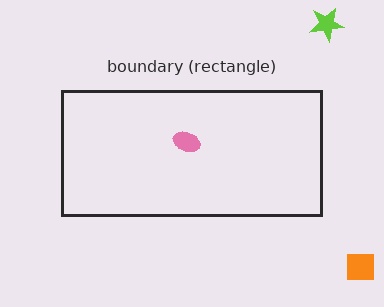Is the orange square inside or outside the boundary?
Outside.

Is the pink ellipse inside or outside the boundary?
Inside.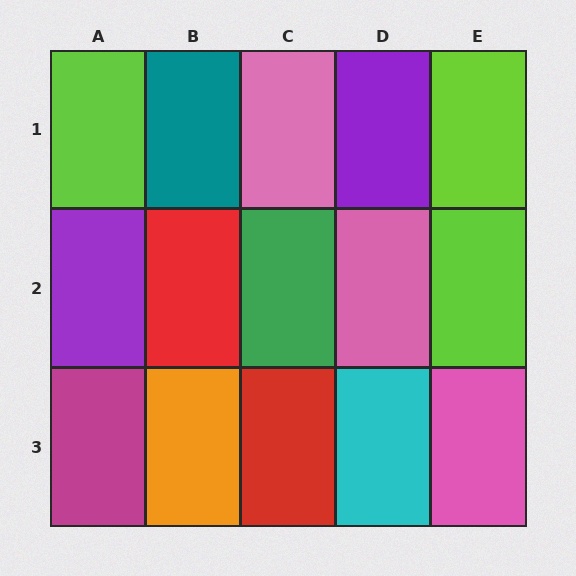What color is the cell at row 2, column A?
Purple.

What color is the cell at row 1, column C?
Pink.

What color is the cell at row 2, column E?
Lime.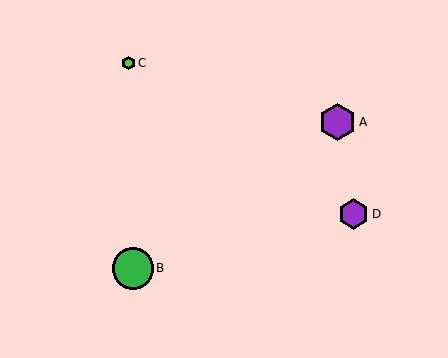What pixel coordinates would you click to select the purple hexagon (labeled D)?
Click at (354, 214) to select the purple hexagon D.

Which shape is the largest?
The green circle (labeled B) is the largest.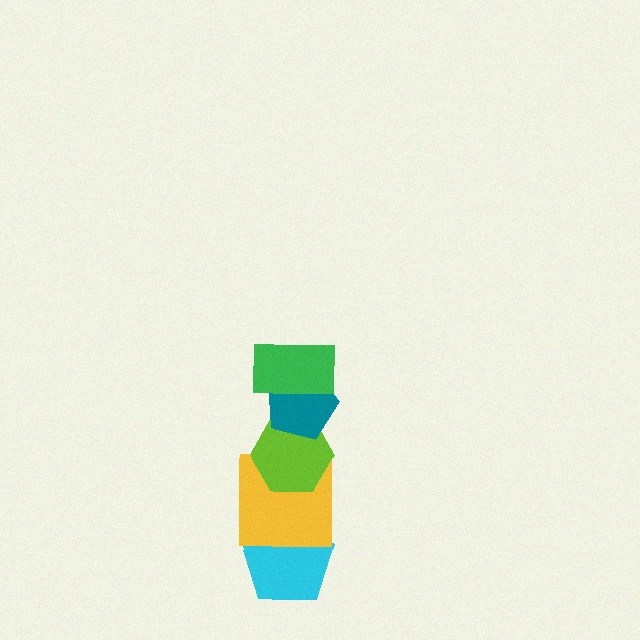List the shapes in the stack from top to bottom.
From top to bottom: the green rectangle, the teal pentagon, the lime hexagon, the yellow square, the cyan pentagon.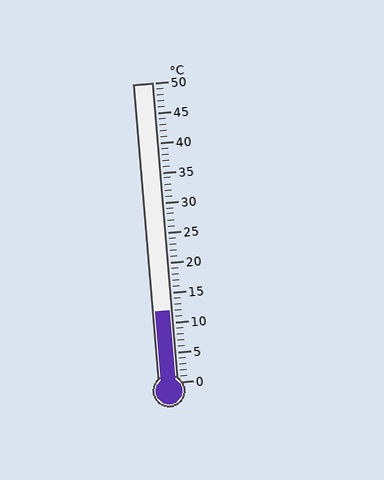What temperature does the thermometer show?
The thermometer shows approximately 12°C.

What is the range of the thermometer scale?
The thermometer scale ranges from 0°C to 50°C.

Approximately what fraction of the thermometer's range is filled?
The thermometer is filled to approximately 25% of its range.